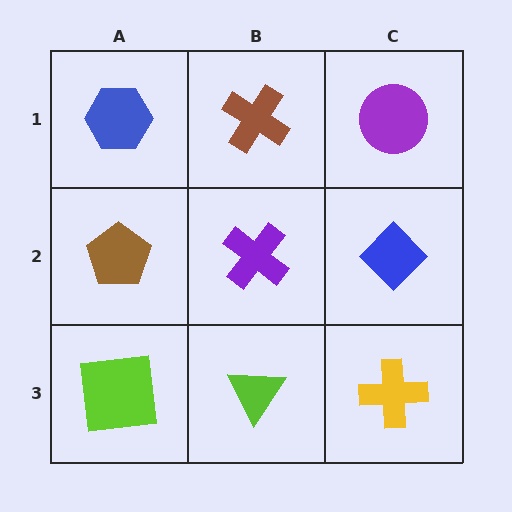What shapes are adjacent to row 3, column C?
A blue diamond (row 2, column C), a lime triangle (row 3, column B).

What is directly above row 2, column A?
A blue hexagon.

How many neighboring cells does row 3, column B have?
3.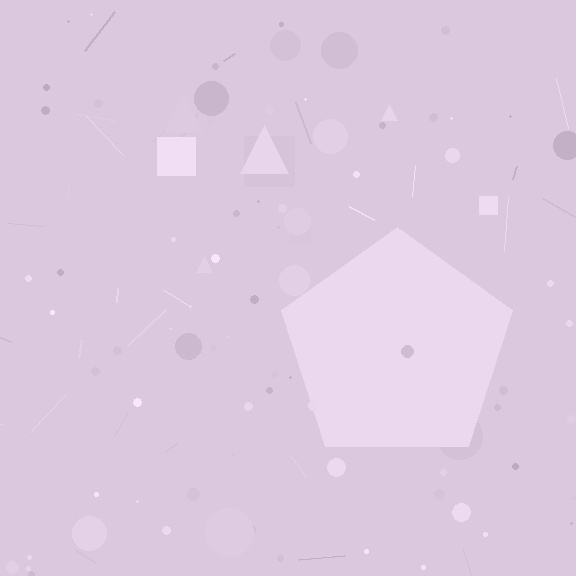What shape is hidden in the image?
A pentagon is hidden in the image.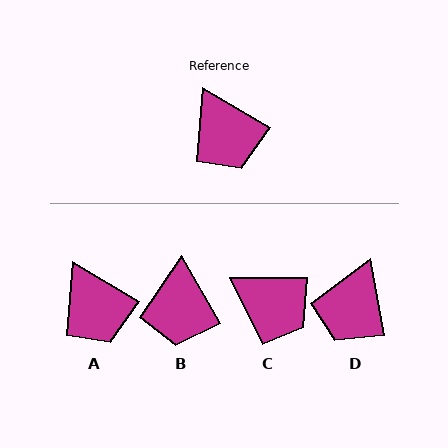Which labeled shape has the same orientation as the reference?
A.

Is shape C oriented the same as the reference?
No, it is off by about 31 degrees.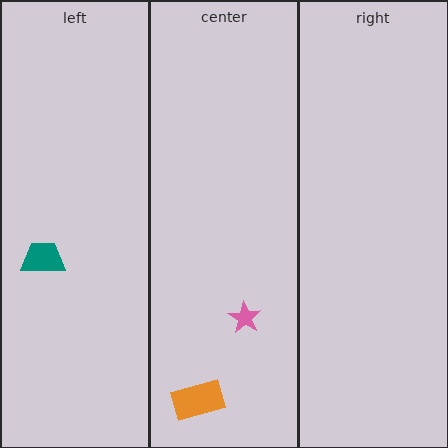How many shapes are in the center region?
2.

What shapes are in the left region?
The teal trapezoid.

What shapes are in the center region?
The pink star, the orange rectangle.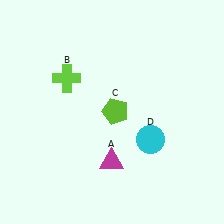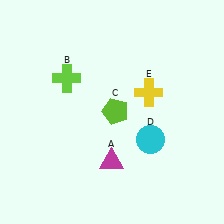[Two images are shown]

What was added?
A yellow cross (E) was added in Image 2.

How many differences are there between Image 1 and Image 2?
There is 1 difference between the two images.